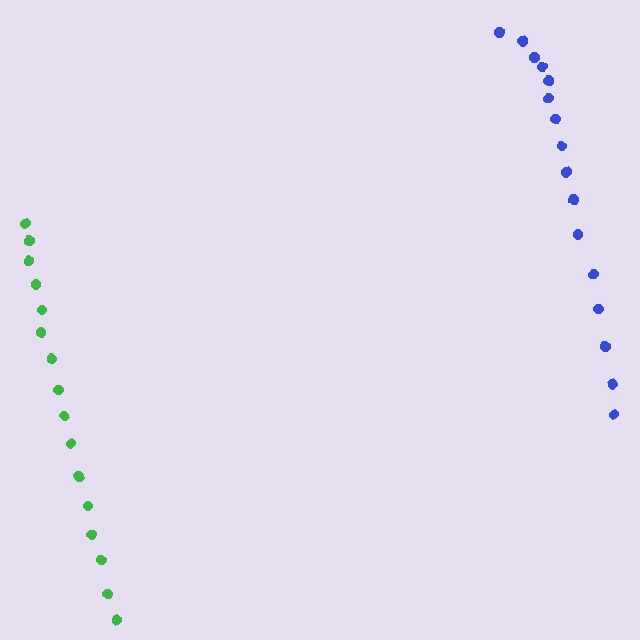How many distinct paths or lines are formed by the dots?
There are 2 distinct paths.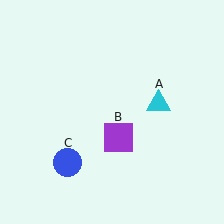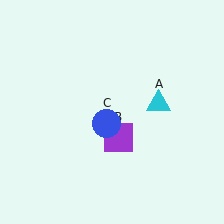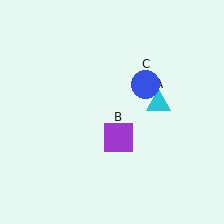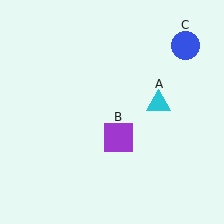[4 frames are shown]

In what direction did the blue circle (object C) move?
The blue circle (object C) moved up and to the right.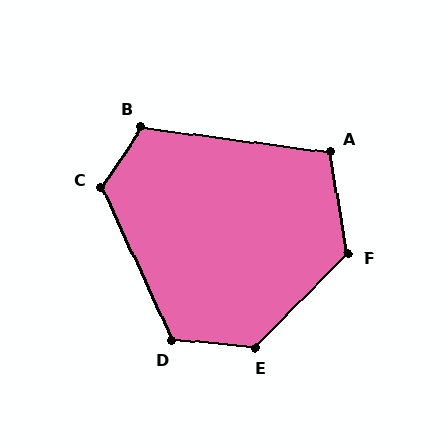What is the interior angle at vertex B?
Approximately 115 degrees (obtuse).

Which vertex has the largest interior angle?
E, at approximately 130 degrees.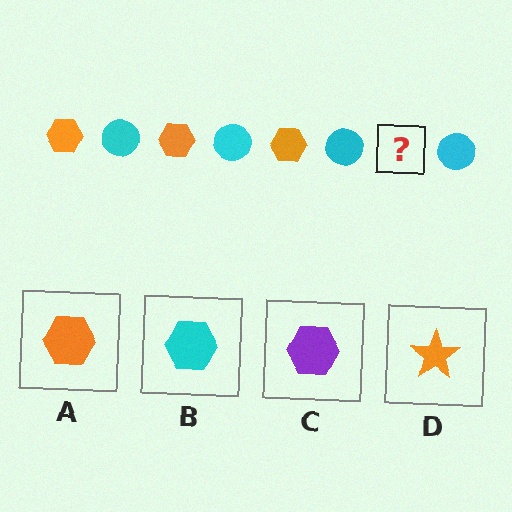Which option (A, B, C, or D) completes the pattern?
A.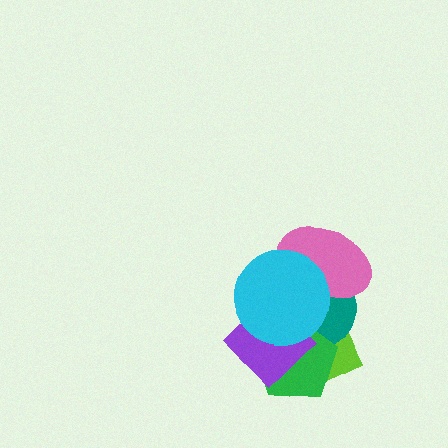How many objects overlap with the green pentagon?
4 objects overlap with the green pentagon.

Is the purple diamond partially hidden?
Yes, it is partially covered by another shape.